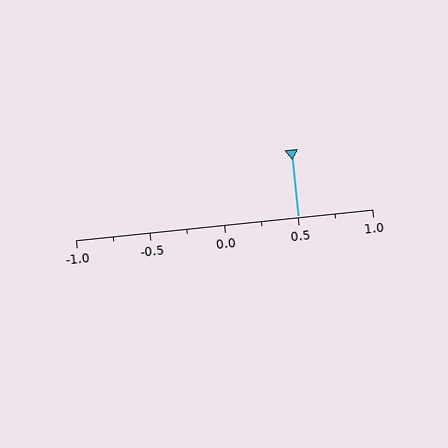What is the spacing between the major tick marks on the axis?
The major ticks are spaced 0.5 apart.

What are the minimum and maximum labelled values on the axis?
The axis runs from -1.0 to 1.0.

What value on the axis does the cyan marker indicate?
The marker indicates approximately 0.5.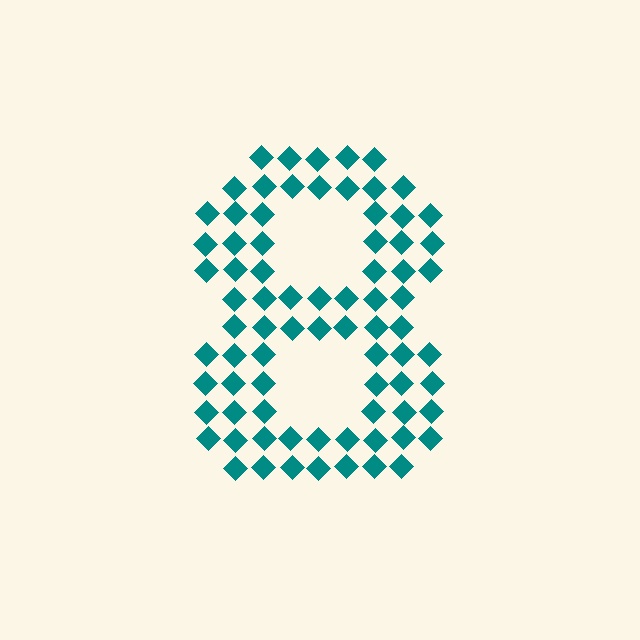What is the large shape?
The large shape is the digit 8.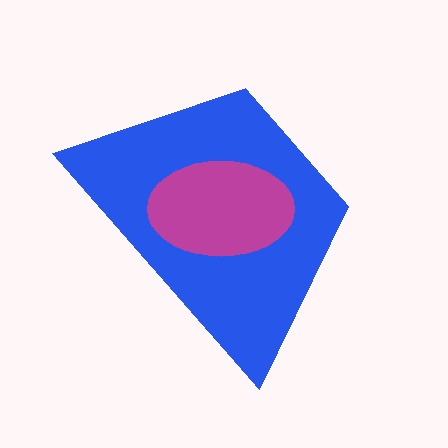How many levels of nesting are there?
2.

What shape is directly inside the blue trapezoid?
The magenta ellipse.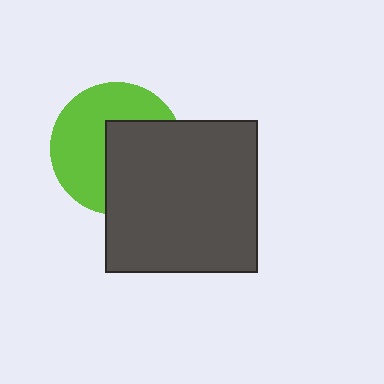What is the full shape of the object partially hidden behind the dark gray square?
The partially hidden object is a lime circle.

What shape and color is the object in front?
The object in front is a dark gray square.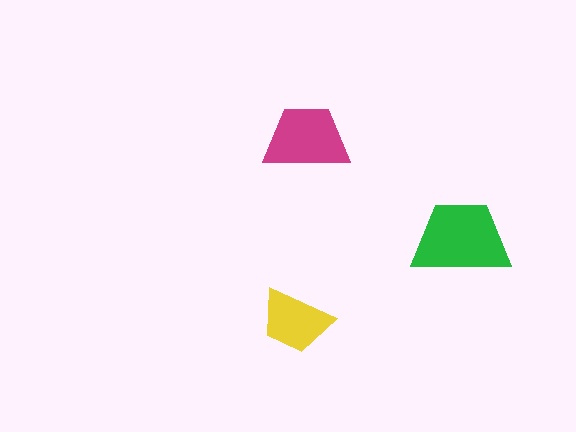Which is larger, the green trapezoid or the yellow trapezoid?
The green one.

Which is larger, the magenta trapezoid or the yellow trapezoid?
The magenta one.